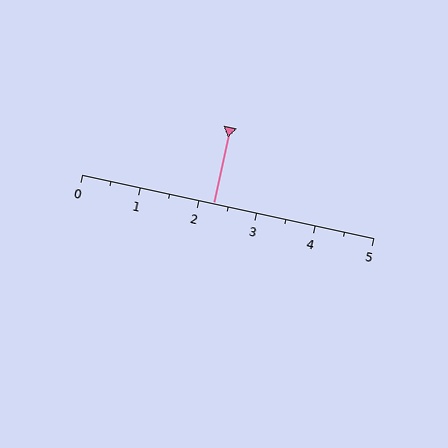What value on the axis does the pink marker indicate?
The marker indicates approximately 2.2.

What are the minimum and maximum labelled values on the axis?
The axis runs from 0 to 5.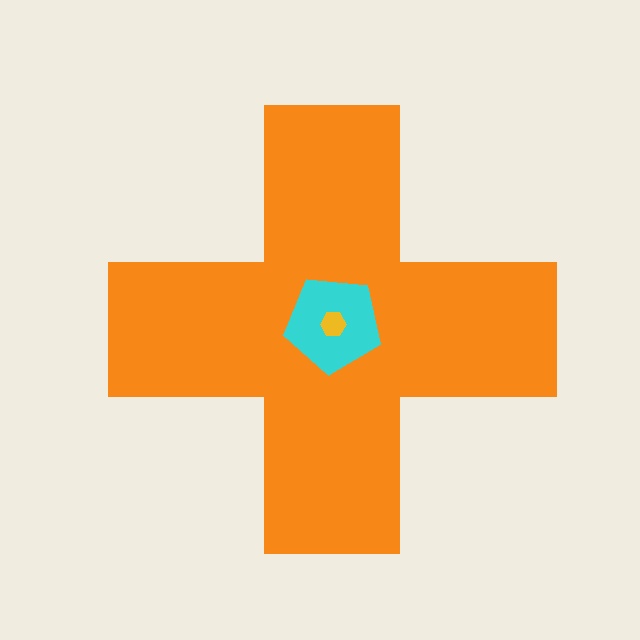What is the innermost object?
The yellow hexagon.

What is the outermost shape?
The orange cross.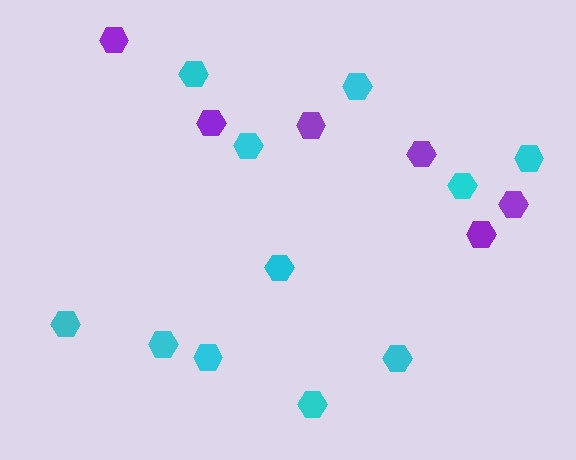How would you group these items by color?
There are 2 groups: one group of cyan hexagons (11) and one group of purple hexagons (6).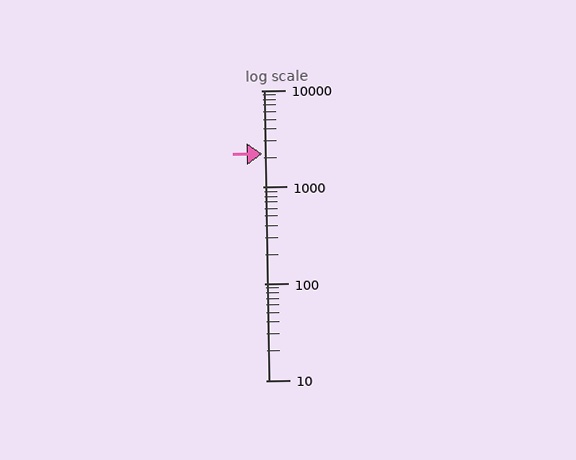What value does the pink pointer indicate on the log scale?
The pointer indicates approximately 2200.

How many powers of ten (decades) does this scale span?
The scale spans 3 decades, from 10 to 10000.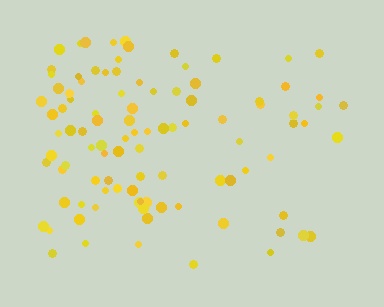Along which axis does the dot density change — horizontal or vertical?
Horizontal.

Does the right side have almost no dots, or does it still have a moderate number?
Still a moderate number, just noticeably fewer than the left.